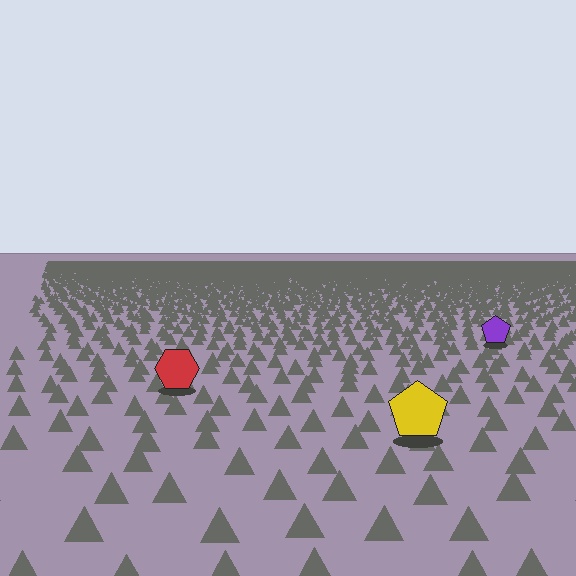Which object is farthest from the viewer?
The purple pentagon is farthest from the viewer. It appears smaller and the ground texture around it is denser.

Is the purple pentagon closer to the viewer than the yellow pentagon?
No. The yellow pentagon is closer — you can tell from the texture gradient: the ground texture is coarser near it.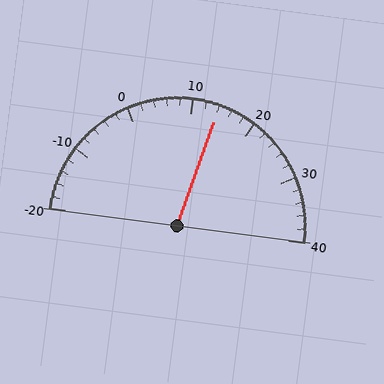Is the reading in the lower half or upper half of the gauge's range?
The reading is in the upper half of the range (-20 to 40).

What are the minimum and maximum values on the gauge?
The gauge ranges from -20 to 40.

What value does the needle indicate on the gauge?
The needle indicates approximately 14.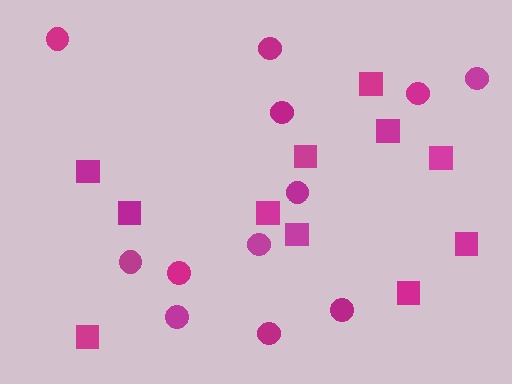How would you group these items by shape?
There are 2 groups: one group of circles (12) and one group of squares (11).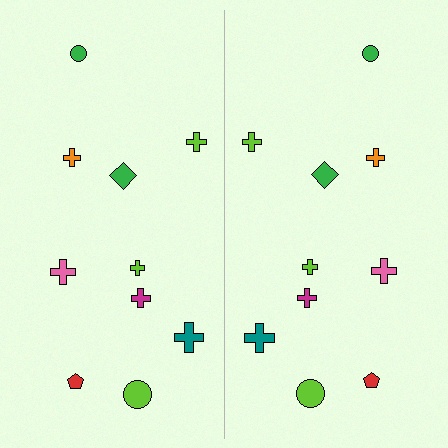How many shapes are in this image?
There are 20 shapes in this image.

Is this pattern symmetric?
Yes, this pattern has bilateral (reflection) symmetry.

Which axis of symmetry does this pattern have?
The pattern has a vertical axis of symmetry running through the center of the image.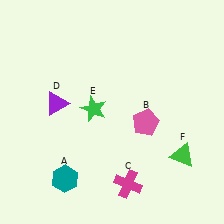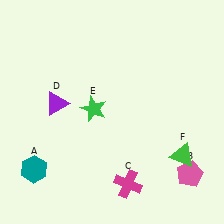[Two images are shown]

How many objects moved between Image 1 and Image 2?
2 objects moved between the two images.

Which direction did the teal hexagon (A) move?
The teal hexagon (A) moved left.